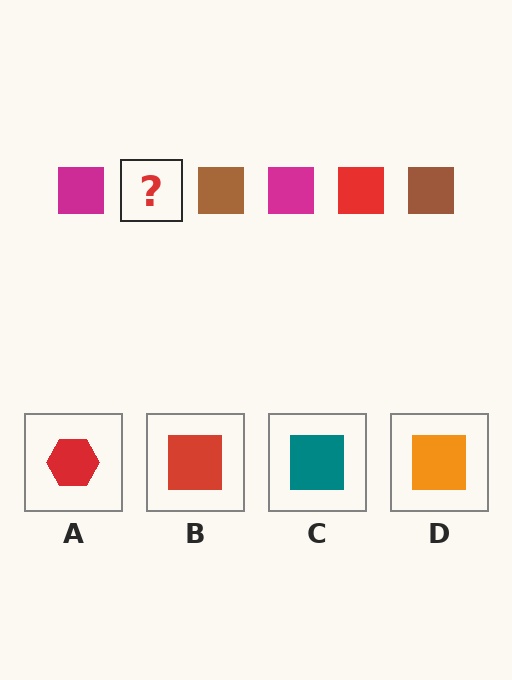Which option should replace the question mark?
Option B.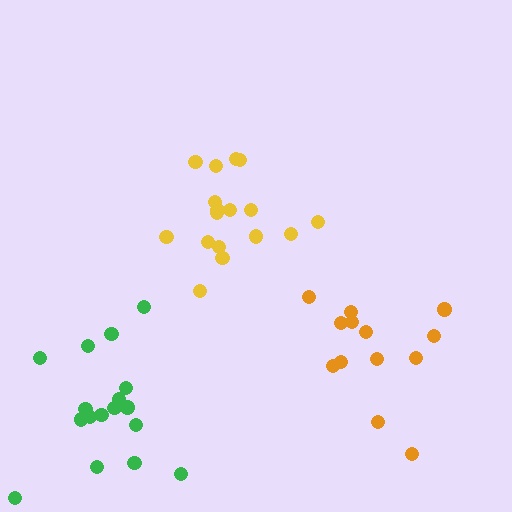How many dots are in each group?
Group 1: 17 dots, Group 2: 13 dots, Group 3: 17 dots (47 total).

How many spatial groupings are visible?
There are 3 spatial groupings.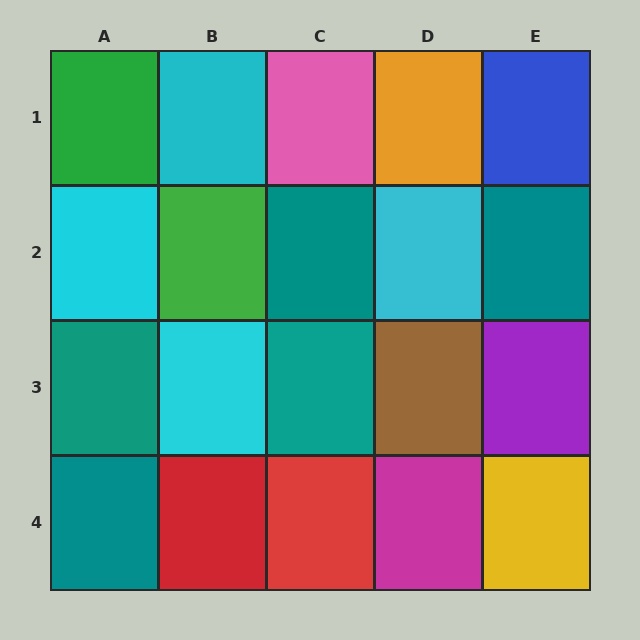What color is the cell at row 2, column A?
Cyan.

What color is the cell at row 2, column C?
Teal.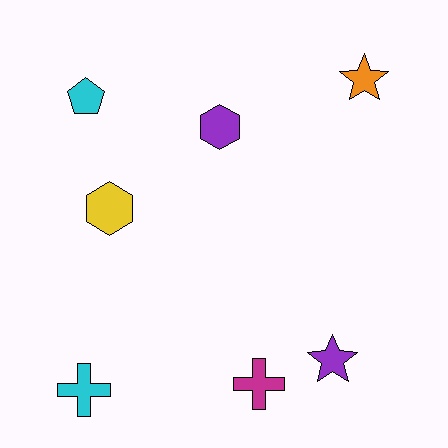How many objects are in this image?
There are 7 objects.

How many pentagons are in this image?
There is 1 pentagon.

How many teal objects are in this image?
There are no teal objects.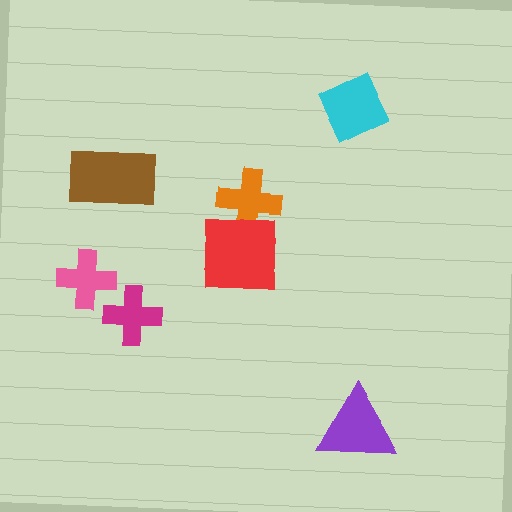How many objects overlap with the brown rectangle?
0 objects overlap with the brown rectangle.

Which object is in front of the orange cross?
The red square is in front of the orange cross.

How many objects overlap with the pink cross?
0 objects overlap with the pink cross.